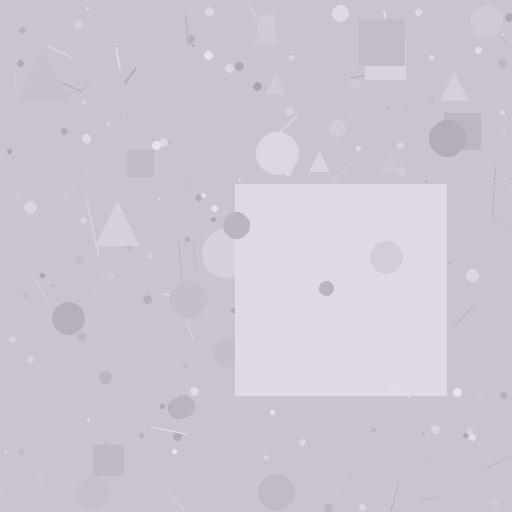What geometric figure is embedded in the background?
A square is embedded in the background.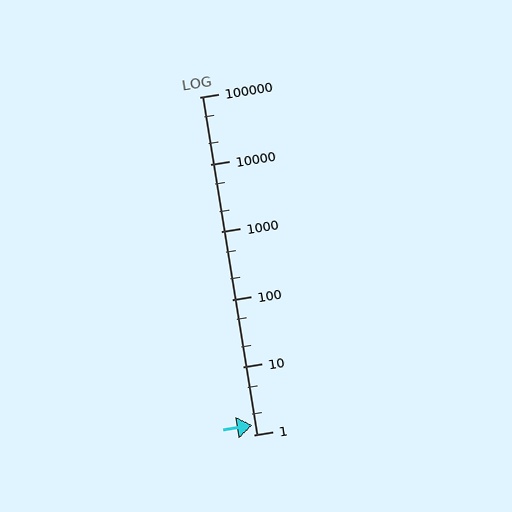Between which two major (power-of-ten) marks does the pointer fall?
The pointer is between 1 and 10.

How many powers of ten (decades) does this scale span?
The scale spans 5 decades, from 1 to 100000.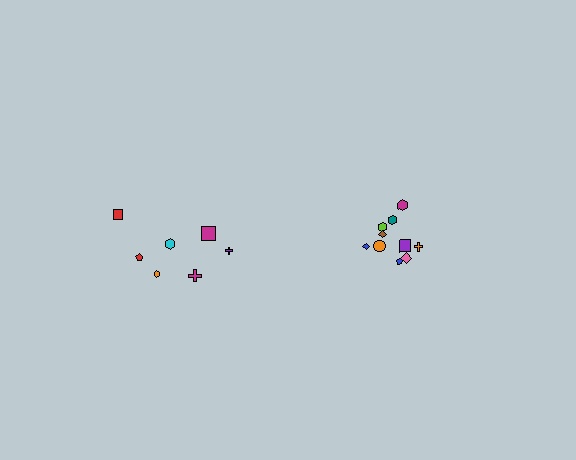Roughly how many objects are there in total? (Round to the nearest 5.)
Roughly 15 objects in total.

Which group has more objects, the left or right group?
The right group.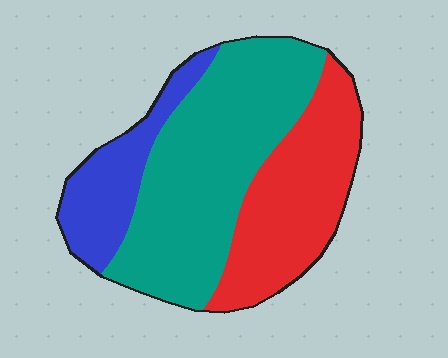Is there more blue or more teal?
Teal.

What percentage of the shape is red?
Red covers 32% of the shape.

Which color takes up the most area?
Teal, at roughly 50%.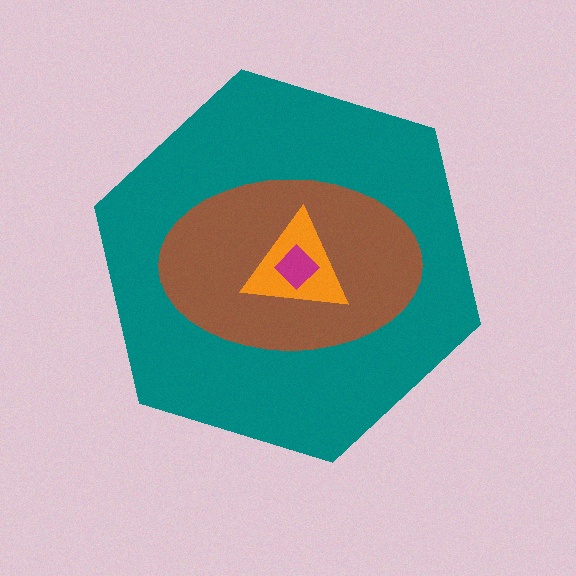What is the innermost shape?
The magenta diamond.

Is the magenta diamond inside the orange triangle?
Yes.